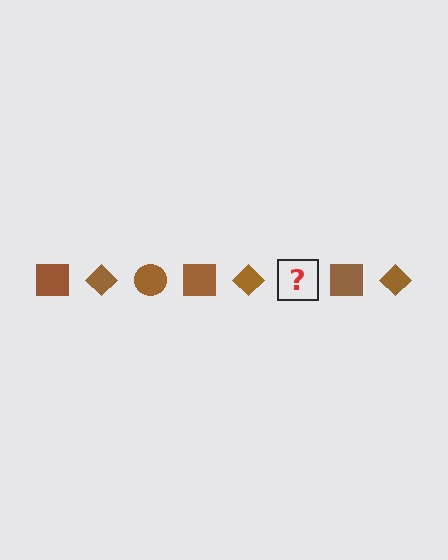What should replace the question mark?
The question mark should be replaced with a brown circle.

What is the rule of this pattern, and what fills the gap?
The rule is that the pattern cycles through square, diamond, circle shapes in brown. The gap should be filled with a brown circle.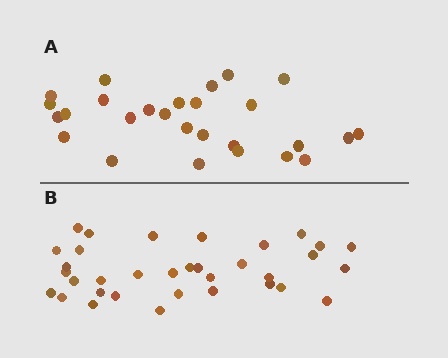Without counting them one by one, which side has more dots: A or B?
Region B (the bottom region) has more dots.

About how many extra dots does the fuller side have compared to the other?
Region B has roughly 8 or so more dots than region A.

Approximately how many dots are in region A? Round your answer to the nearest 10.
About 30 dots. (The exact count is 27, which rounds to 30.)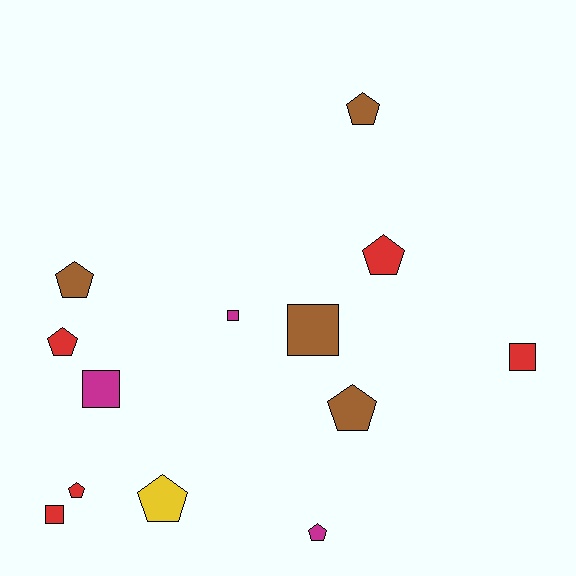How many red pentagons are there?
There are 3 red pentagons.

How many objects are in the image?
There are 13 objects.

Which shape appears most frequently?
Pentagon, with 8 objects.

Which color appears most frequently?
Red, with 5 objects.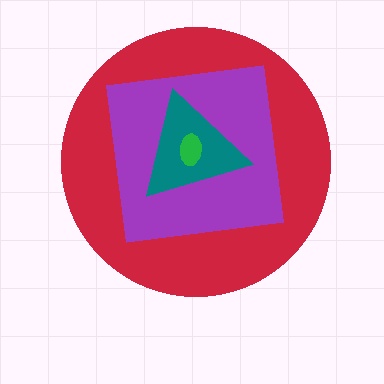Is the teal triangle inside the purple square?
Yes.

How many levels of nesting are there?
4.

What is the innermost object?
The green ellipse.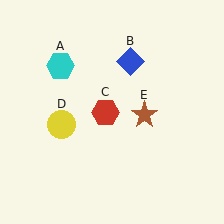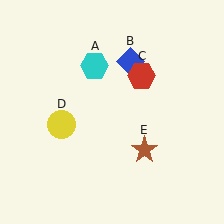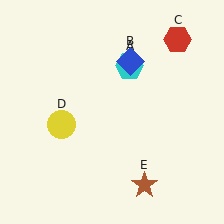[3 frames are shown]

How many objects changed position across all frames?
3 objects changed position: cyan hexagon (object A), red hexagon (object C), brown star (object E).